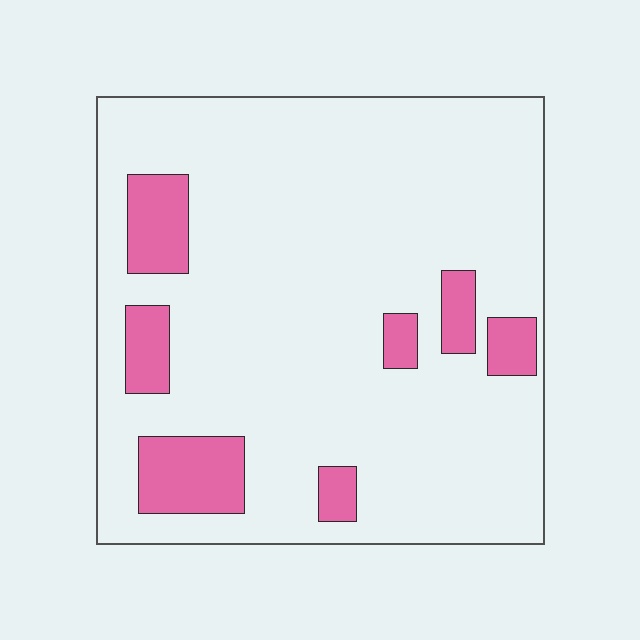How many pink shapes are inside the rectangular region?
7.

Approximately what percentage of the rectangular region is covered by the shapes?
Approximately 15%.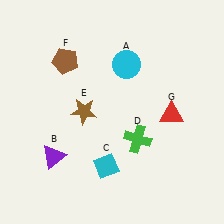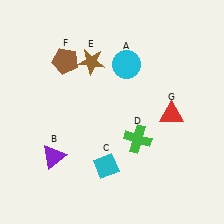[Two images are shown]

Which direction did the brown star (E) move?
The brown star (E) moved up.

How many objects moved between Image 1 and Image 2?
1 object moved between the two images.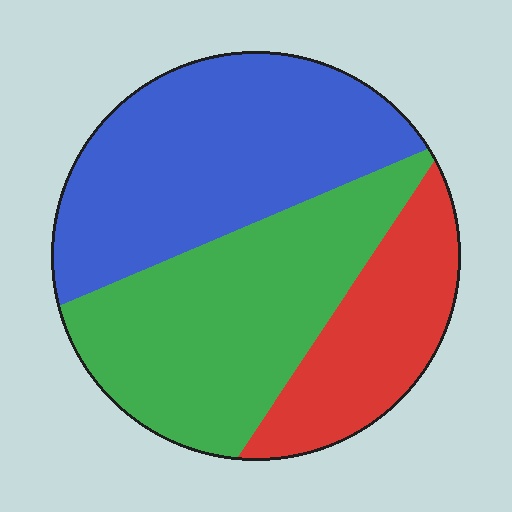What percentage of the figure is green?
Green covers about 40% of the figure.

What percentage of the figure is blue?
Blue covers roughly 40% of the figure.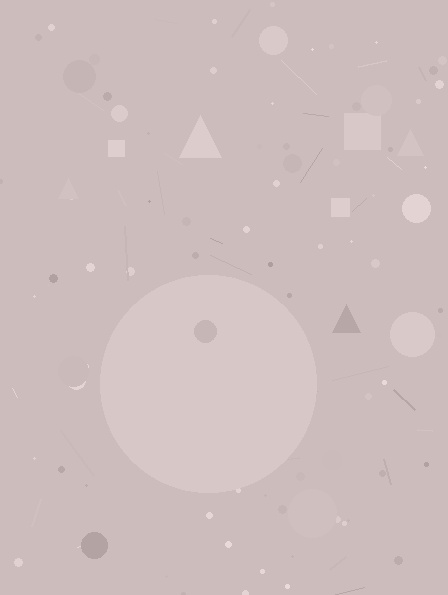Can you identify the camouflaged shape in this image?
The camouflaged shape is a circle.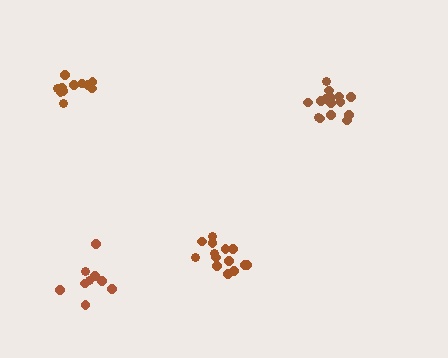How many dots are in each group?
Group 1: 14 dots, Group 2: 12 dots, Group 3: 15 dots, Group 4: 9 dots (50 total).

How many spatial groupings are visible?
There are 4 spatial groupings.